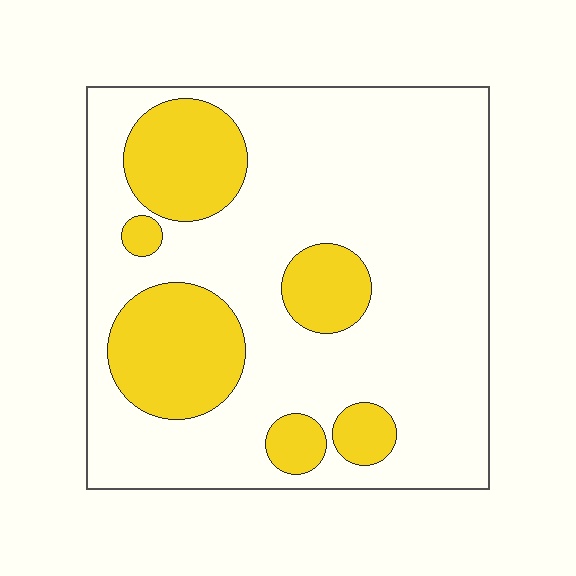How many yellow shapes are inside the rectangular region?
6.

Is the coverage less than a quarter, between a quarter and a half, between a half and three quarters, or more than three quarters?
Between a quarter and a half.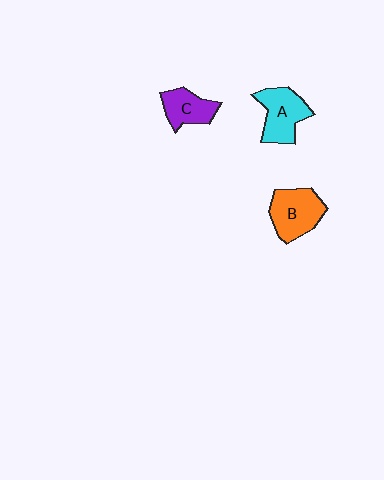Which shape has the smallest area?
Shape C (purple).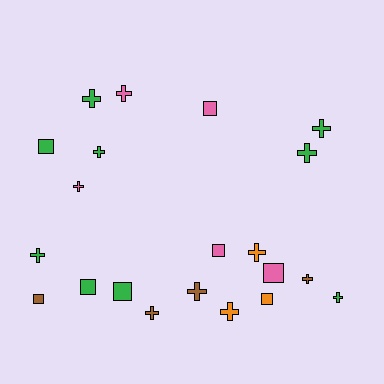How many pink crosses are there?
There are 2 pink crosses.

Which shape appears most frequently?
Cross, with 13 objects.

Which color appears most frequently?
Green, with 9 objects.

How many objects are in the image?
There are 21 objects.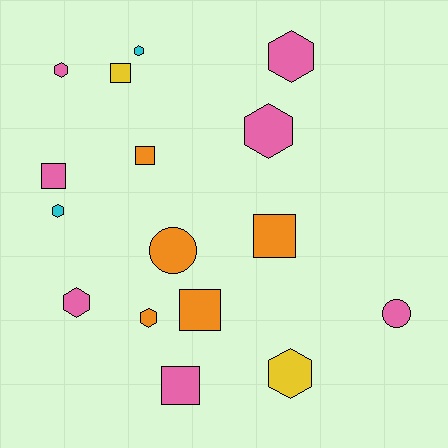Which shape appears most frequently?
Hexagon, with 8 objects.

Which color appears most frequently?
Pink, with 7 objects.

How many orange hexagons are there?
There is 1 orange hexagon.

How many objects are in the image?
There are 16 objects.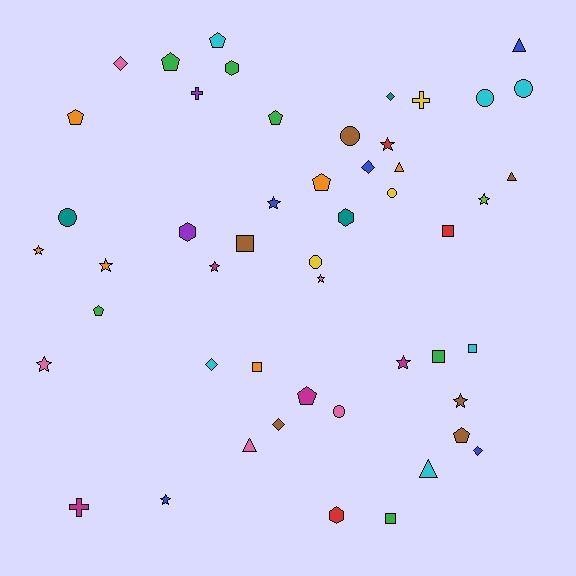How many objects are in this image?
There are 50 objects.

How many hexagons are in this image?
There are 4 hexagons.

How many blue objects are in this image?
There are 5 blue objects.